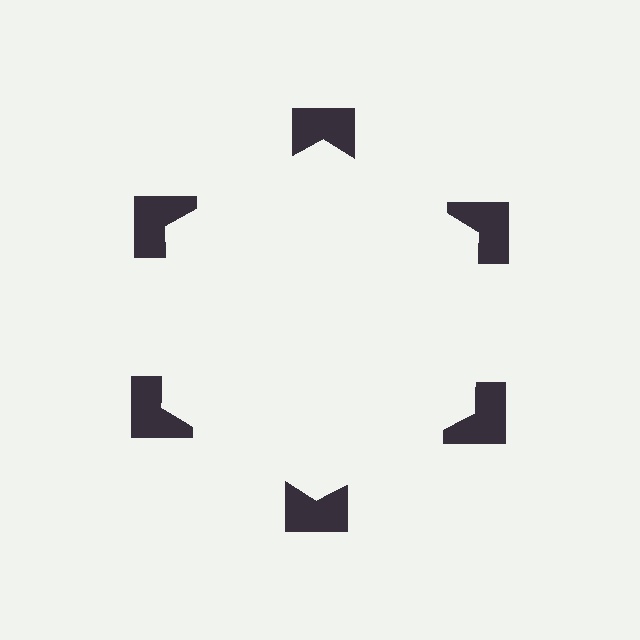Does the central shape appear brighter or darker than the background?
It typically appears slightly brighter than the background, even though no actual brightness change is drawn.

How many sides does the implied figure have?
6 sides.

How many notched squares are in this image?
There are 6 — one at each vertex of the illusory hexagon.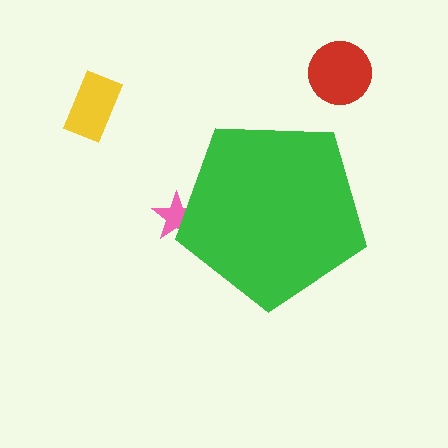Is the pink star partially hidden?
Yes, the pink star is partially hidden behind the green pentagon.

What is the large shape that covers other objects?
A green pentagon.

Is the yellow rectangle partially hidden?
No, the yellow rectangle is fully visible.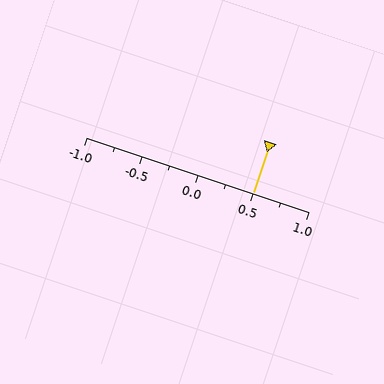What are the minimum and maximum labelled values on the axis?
The axis runs from -1.0 to 1.0.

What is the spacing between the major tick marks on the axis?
The major ticks are spaced 0.5 apart.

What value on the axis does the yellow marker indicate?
The marker indicates approximately 0.5.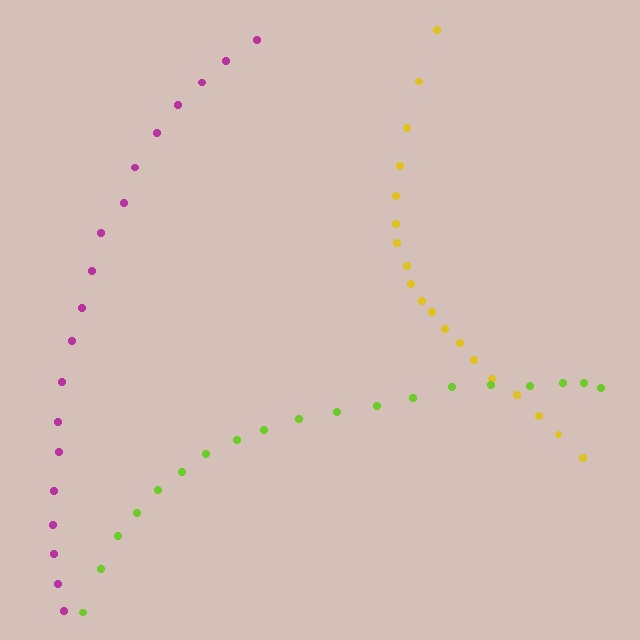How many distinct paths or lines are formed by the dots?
There are 3 distinct paths.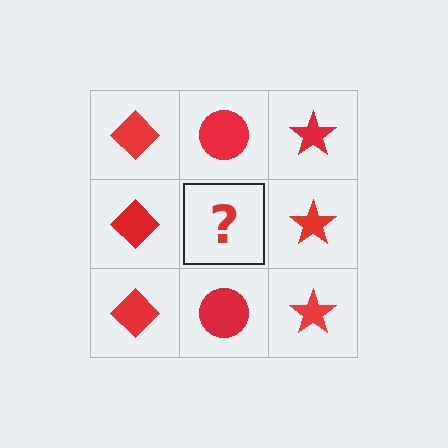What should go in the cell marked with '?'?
The missing cell should contain a red circle.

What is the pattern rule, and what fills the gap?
The rule is that each column has a consistent shape. The gap should be filled with a red circle.